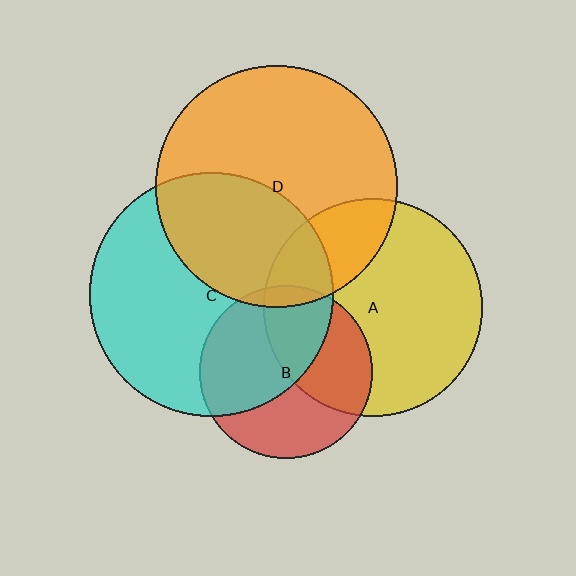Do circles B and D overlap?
Yes.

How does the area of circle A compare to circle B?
Approximately 1.6 times.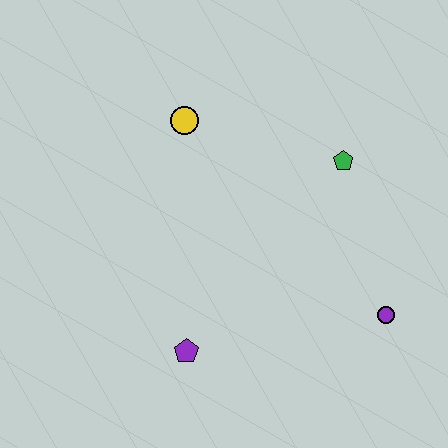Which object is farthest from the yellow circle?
The purple circle is farthest from the yellow circle.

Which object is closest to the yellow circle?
The green pentagon is closest to the yellow circle.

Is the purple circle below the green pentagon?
Yes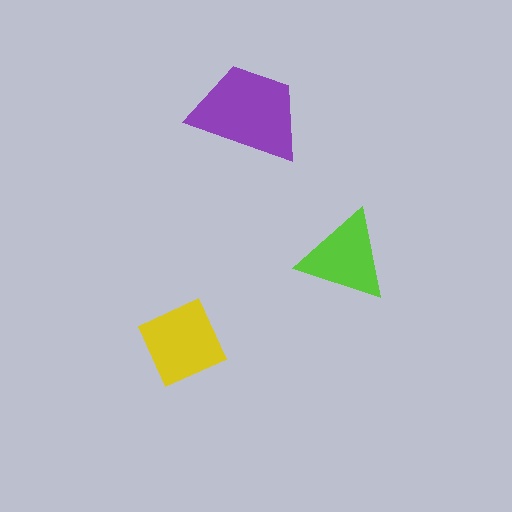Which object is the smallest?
The lime triangle.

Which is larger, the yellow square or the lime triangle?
The yellow square.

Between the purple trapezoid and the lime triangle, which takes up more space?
The purple trapezoid.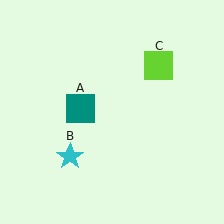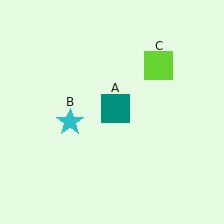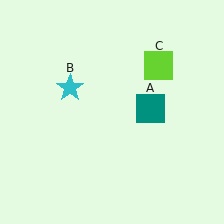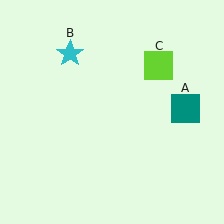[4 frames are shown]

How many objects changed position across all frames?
2 objects changed position: teal square (object A), cyan star (object B).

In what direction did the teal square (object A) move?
The teal square (object A) moved right.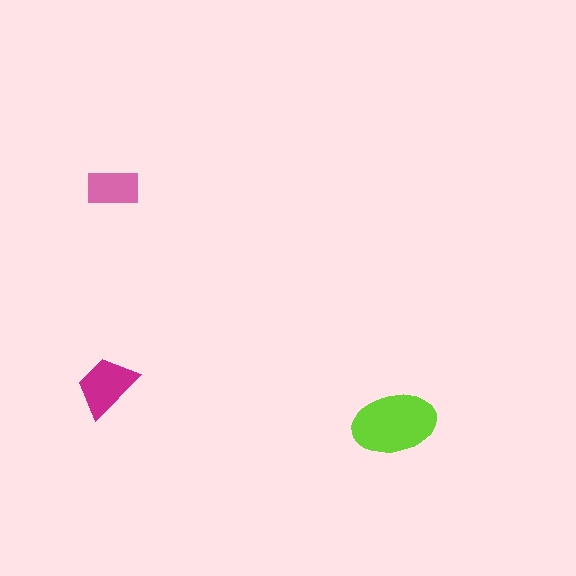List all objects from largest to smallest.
The lime ellipse, the magenta trapezoid, the pink rectangle.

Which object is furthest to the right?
The lime ellipse is rightmost.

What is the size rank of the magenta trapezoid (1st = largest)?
2nd.